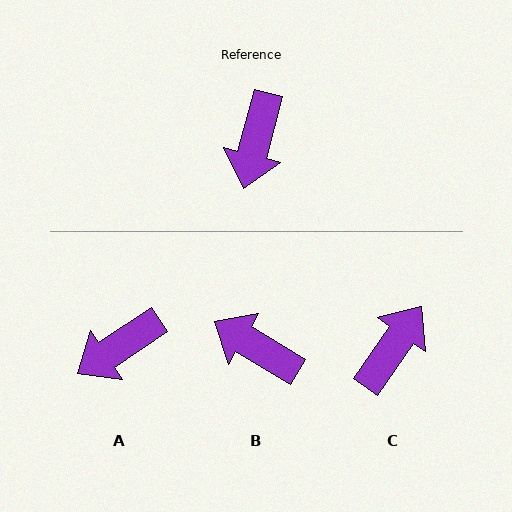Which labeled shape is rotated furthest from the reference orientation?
C, about 160 degrees away.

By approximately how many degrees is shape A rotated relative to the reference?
Approximately 42 degrees clockwise.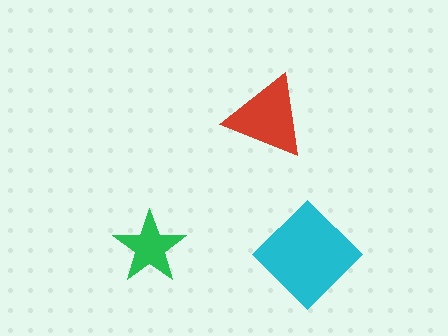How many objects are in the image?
There are 3 objects in the image.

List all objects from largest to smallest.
The cyan diamond, the red triangle, the green star.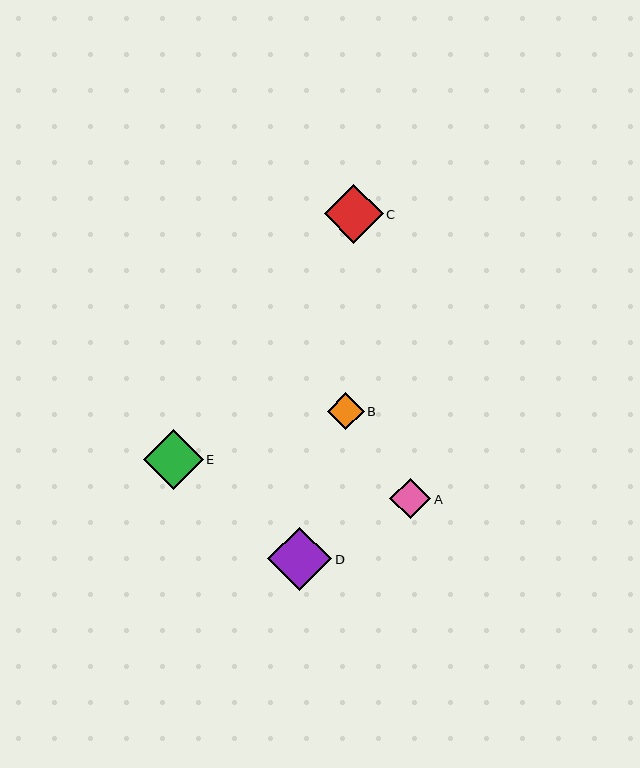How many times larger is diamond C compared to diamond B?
Diamond C is approximately 1.6 times the size of diamond B.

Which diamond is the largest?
Diamond D is the largest with a size of approximately 64 pixels.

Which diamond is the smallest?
Diamond B is the smallest with a size of approximately 37 pixels.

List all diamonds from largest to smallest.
From largest to smallest: D, E, C, A, B.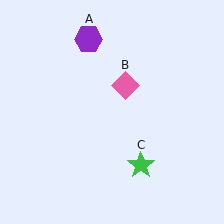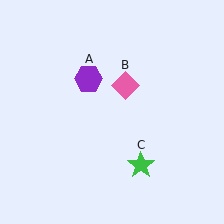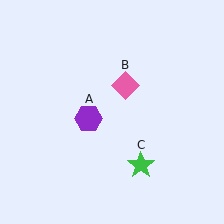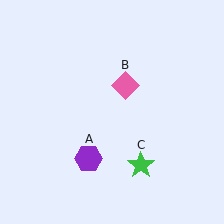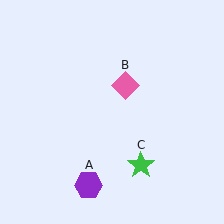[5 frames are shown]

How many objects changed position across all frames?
1 object changed position: purple hexagon (object A).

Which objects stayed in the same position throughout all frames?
Pink diamond (object B) and green star (object C) remained stationary.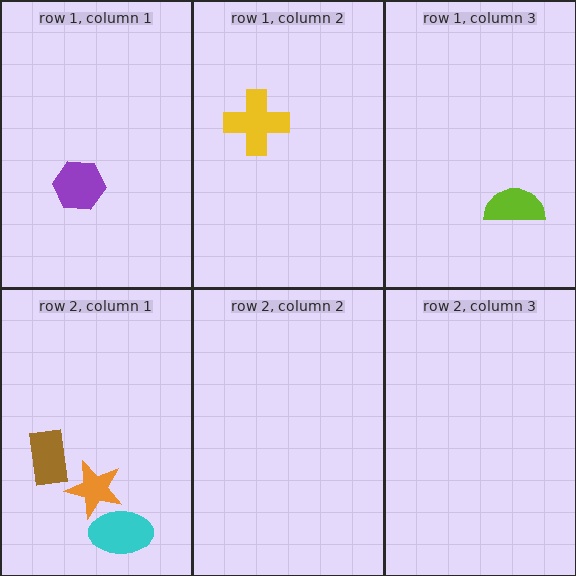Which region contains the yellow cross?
The row 1, column 2 region.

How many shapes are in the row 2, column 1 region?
3.